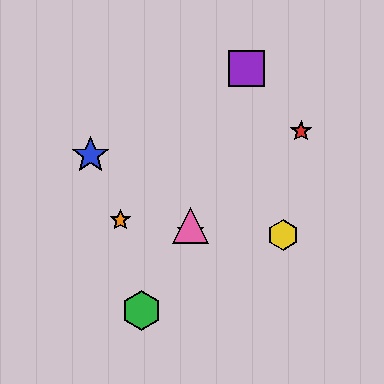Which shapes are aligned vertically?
The cyan star, the pink triangle are aligned vertically.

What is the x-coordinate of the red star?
The red star is at x≈301.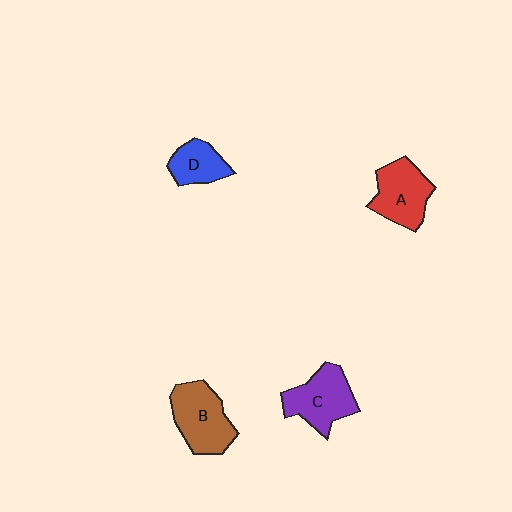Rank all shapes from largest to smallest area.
From largest to smallest: B (brown), C (purple), A (red), D (blue).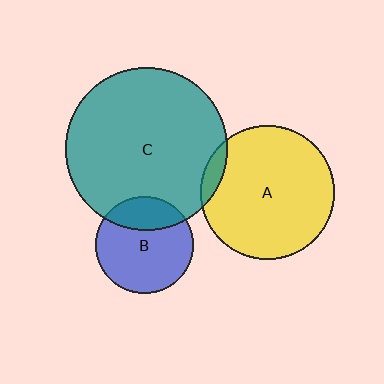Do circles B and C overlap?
Yes.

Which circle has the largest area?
Circle C (teal).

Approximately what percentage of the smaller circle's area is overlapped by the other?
Approximately 25%.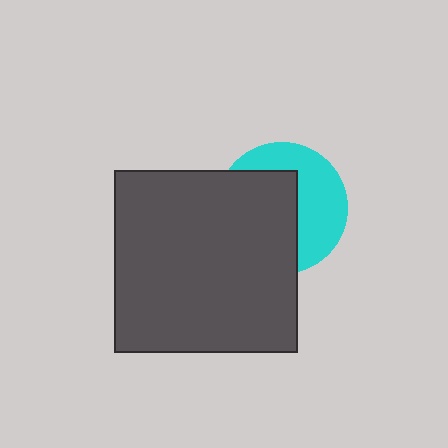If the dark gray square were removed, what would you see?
You would see the complete cyan circle.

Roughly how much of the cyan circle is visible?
About half of it is visible (roughly 46%).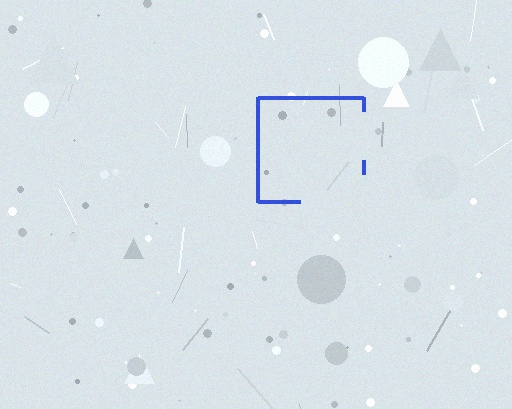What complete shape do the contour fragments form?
The contour fragments form a square.